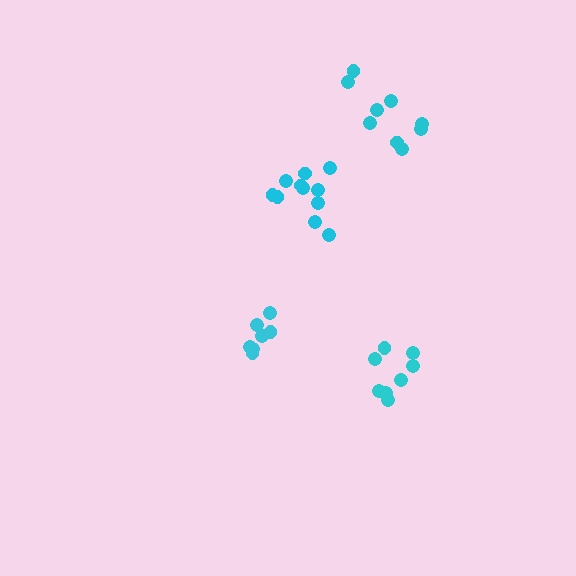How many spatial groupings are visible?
There are 4 spatial groupings.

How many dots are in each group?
Group 1: 11 dots, Group 2: 7 dots, Group 3: 9 dots, Group 4: 8 dots (35 total).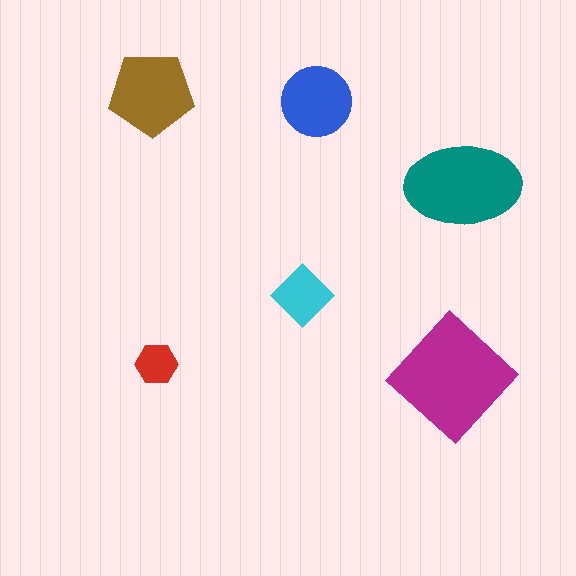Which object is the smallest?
The red hexagon.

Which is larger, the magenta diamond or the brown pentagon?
The magenta diamond.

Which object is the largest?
The magenta diamond.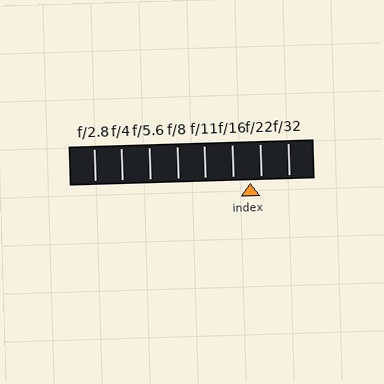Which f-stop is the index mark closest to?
The index mark is closest to f/22.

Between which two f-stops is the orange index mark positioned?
The index mark is between f/16 and f/22.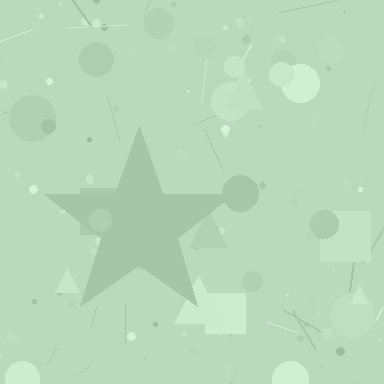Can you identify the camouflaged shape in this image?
The camouflaged shape is a star.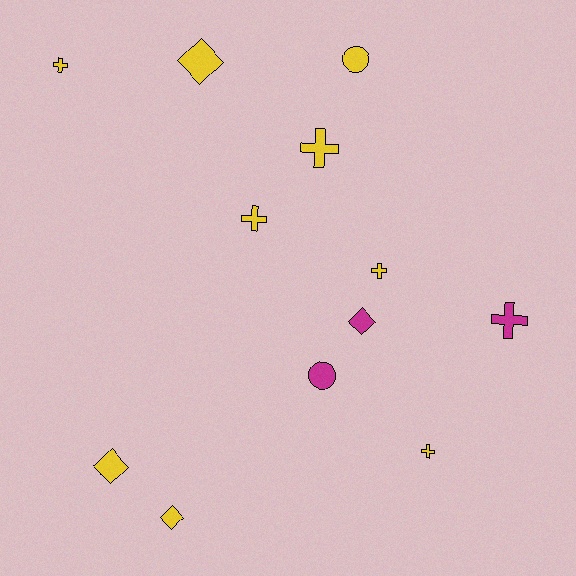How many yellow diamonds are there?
There are 3 yellow diamonds.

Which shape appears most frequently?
Cross, with 6 objects.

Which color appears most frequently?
Yellow, with 9 objects.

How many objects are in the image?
There are 12 objects.